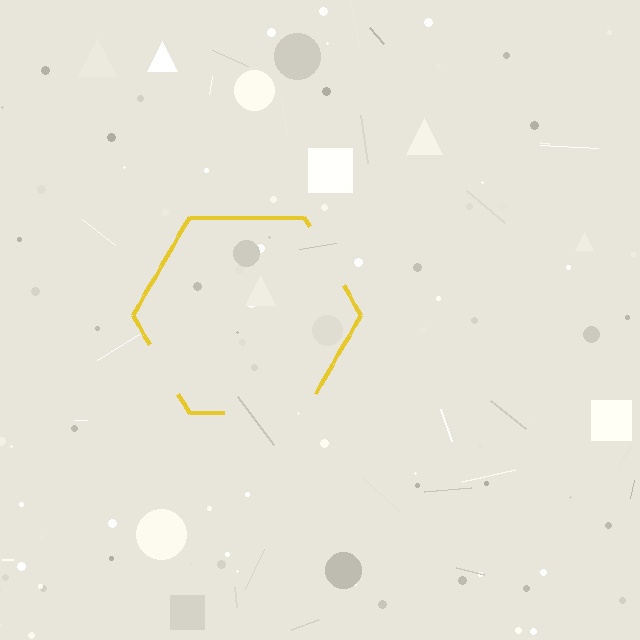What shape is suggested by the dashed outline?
The dashed outline suggests a hexagon.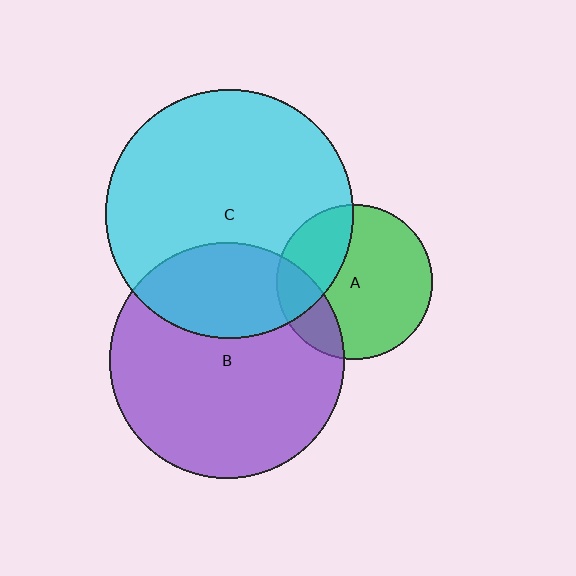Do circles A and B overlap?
Yes.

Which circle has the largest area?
Circle C (cyan).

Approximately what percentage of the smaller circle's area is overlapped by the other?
Approximately 20%.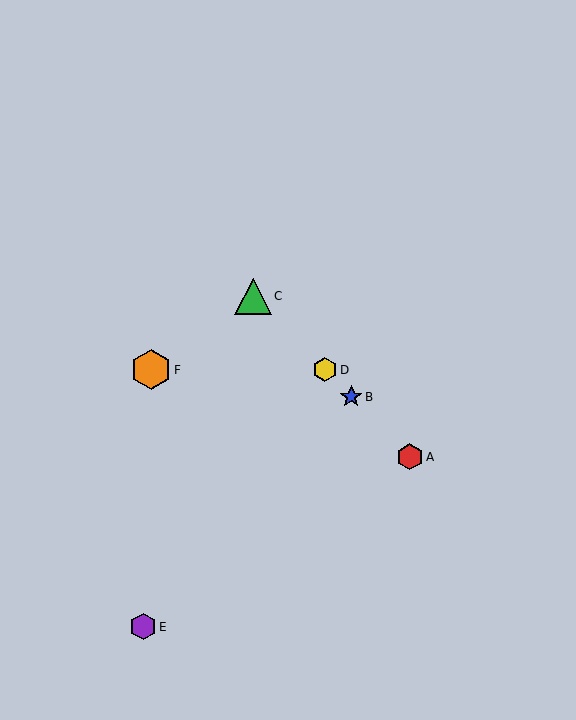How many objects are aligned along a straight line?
4 objects (A, B, C, D) are aligned along a straight line.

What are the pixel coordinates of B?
Object B is at (351, 397).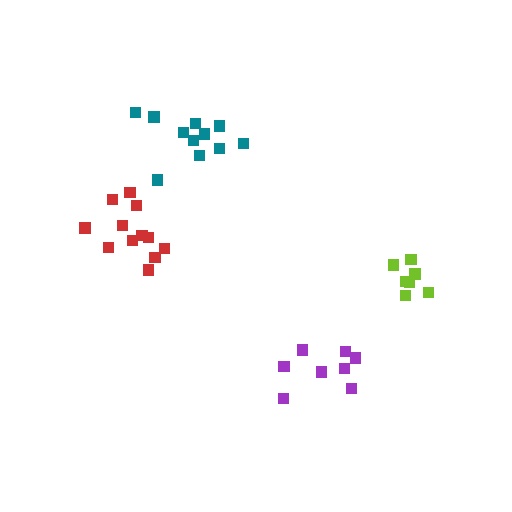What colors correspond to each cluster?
The clusters are colored: purple, teal, lime, red.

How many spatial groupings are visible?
There are 4 spatial groupings.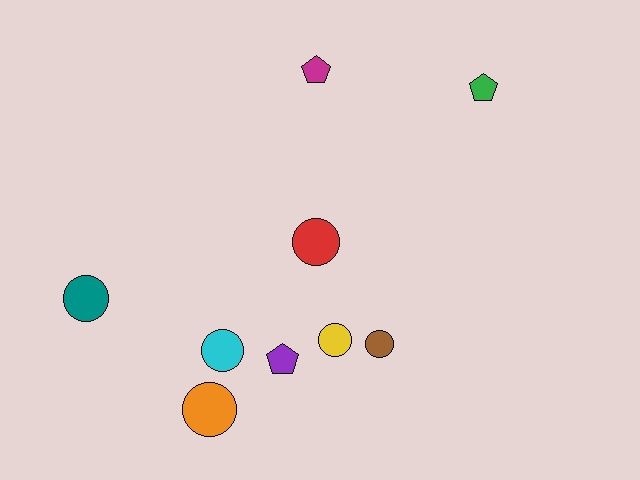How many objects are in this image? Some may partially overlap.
There are 9 objects.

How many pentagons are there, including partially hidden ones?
There are 3 pentagons.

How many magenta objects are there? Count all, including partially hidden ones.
There is 1 magenta object.